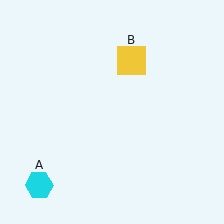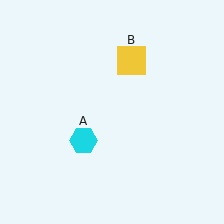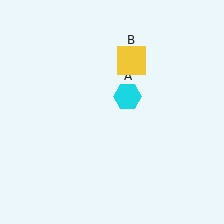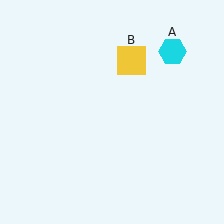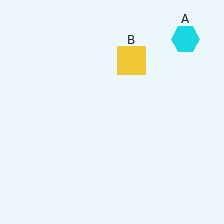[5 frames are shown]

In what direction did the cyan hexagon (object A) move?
The cyan hexagon (object A) moved up and to the right.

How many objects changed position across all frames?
1 object changed position: cyan hexagon (object A).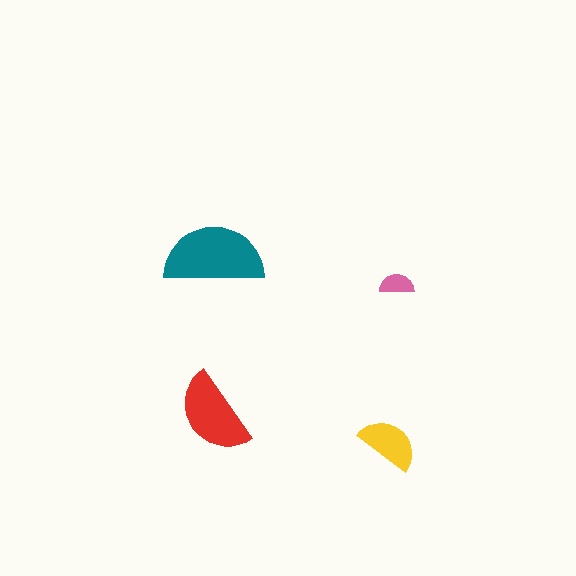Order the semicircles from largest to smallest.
the teal one, the red one, the yellow one, the pink one.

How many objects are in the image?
There are 4 objects in the image.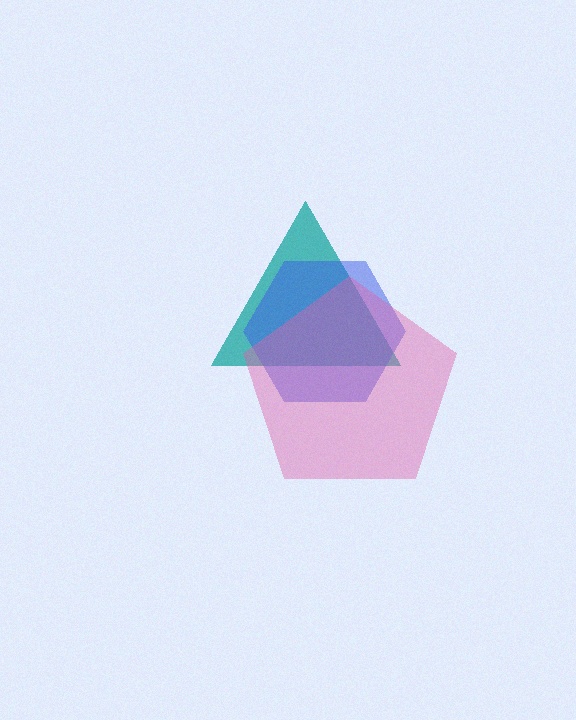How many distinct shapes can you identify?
There are 3 distinct shapes: a teal triangle, a blue hexagon, a pink pentagon.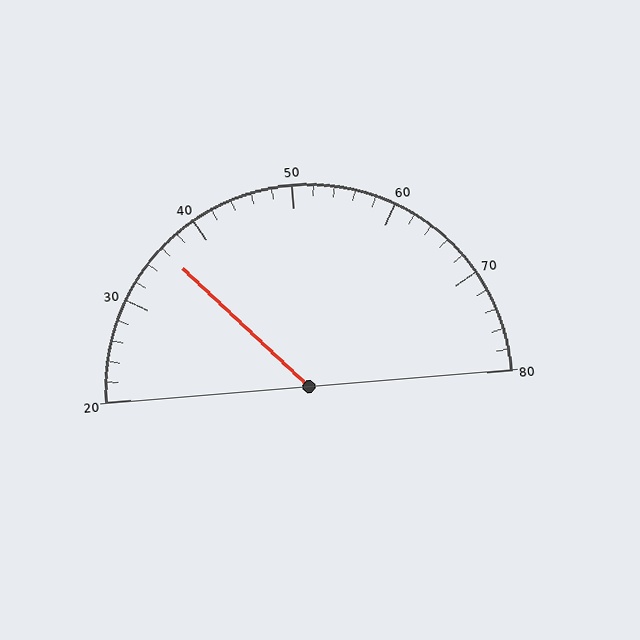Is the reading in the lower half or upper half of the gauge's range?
The reading is in the lower half of the range (20 to 80).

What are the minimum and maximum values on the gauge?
The gauge ranges from 20 to 80.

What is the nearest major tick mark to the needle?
The nearest major tick mark is 40.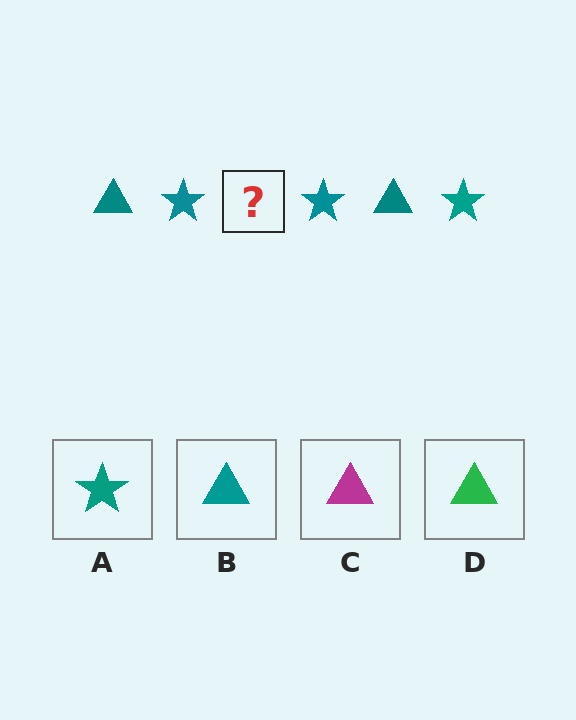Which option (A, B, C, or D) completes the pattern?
B.